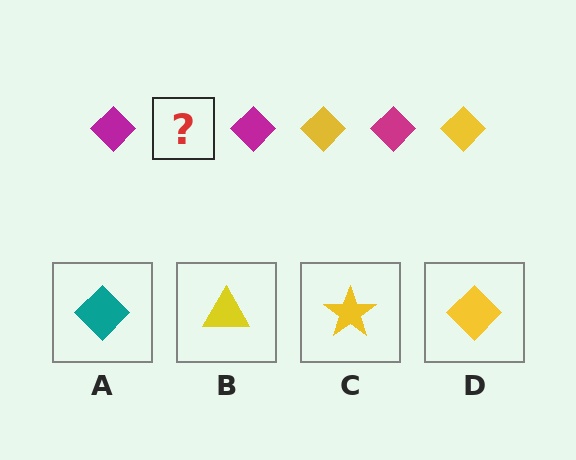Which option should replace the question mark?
Option D.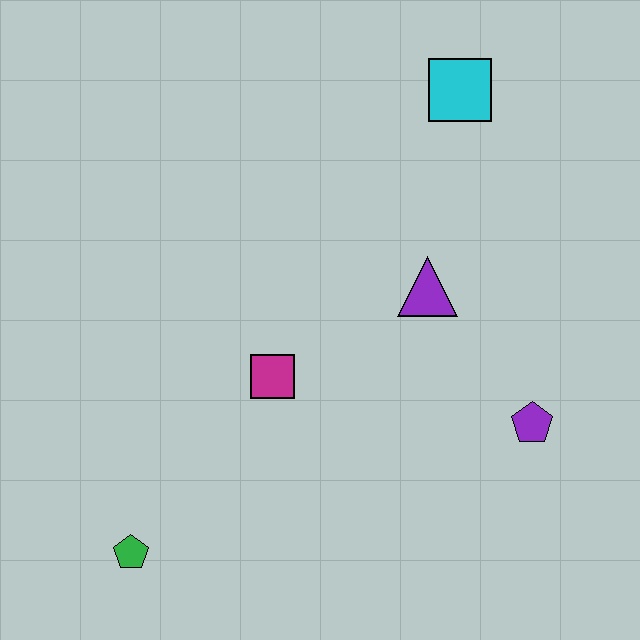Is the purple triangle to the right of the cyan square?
No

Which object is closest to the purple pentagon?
The purple triangle is closest to the purple pentagon.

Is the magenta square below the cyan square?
Yes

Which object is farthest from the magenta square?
The cyan square is farthest from the magenta square.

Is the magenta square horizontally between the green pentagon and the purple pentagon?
Yes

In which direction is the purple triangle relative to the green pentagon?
The purple triangle is to the right of the green pentagon.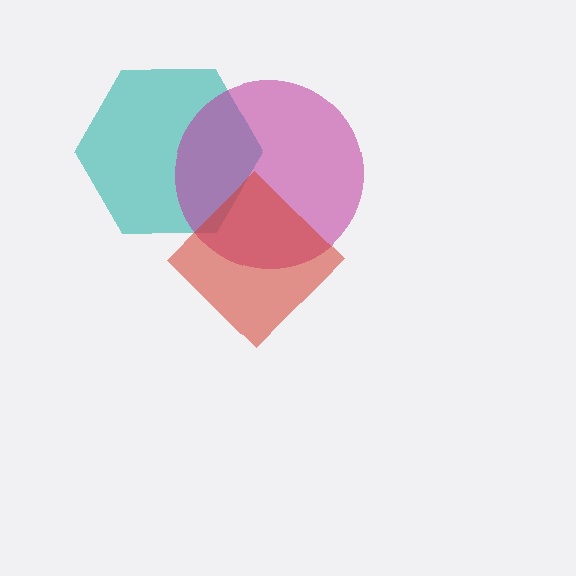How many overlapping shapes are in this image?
There are 3 overlapping shapes in the image.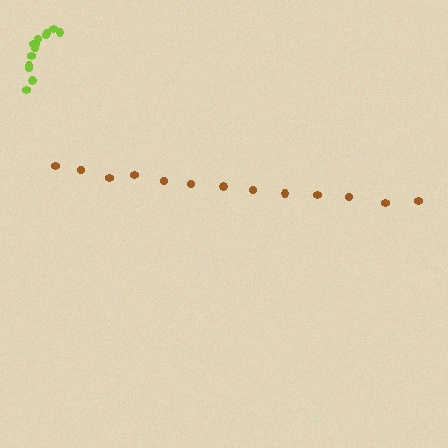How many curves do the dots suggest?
There are 2 distinct paths.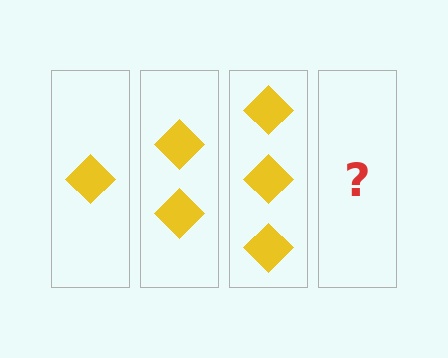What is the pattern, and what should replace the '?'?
The pattern is that each step adds one more diamond. The '?' should be 4 diamonds.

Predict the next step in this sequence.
The next step is 4 diamonds.